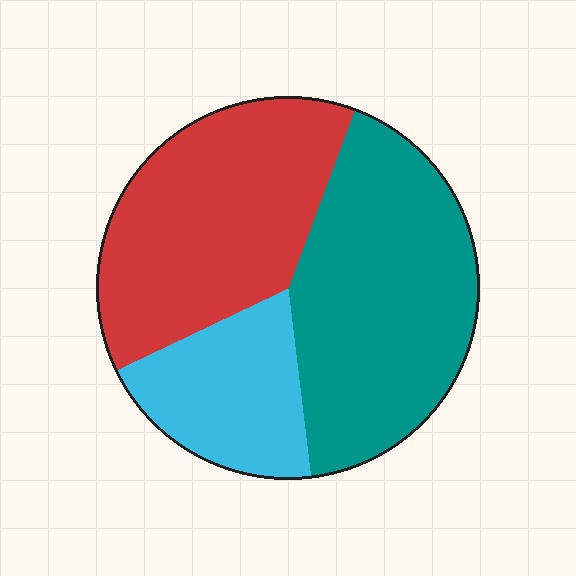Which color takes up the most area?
Teal, at roughly 40%.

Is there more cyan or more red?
Red.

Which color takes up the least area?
Cyan, at roughly 20%.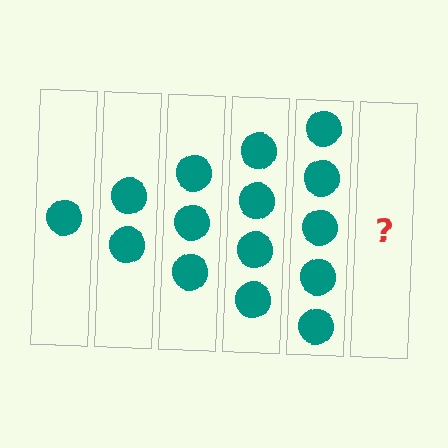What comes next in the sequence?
The next element should be 6 circles.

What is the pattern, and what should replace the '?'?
The pattern is that each step adds one more circle. The '?' should be 6 circles.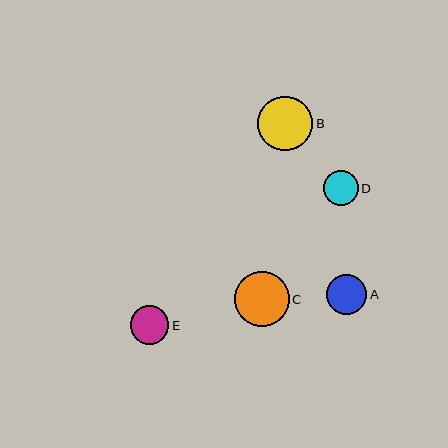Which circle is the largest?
Circle C is the largest with a size of approximately 55 pixels.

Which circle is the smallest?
Circle D is the smallest with a size of approximately 35 pixels.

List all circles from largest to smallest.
From largest to smallest: C, B, A, E, D.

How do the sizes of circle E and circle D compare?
Circle E and circle D are approximately the same size.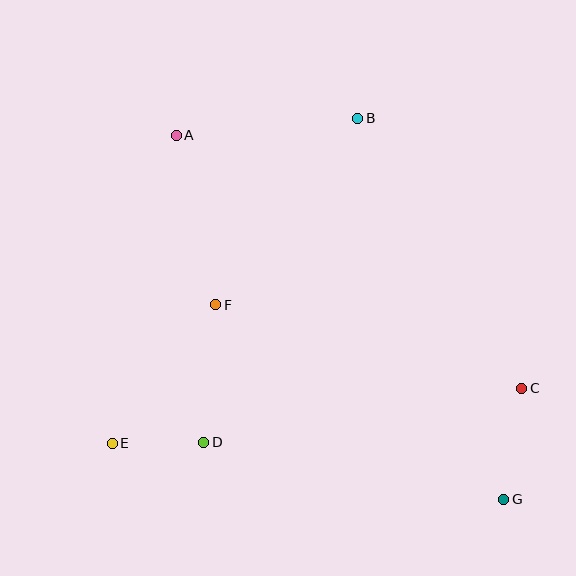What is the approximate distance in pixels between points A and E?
The distance between A and E is approximately 315 pixels.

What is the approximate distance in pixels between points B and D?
The distance between B and D is approximately 359 pixels.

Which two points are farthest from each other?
Points A and G are farthest from each other.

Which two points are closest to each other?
Points D and E are closest to each other.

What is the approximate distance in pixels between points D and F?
The distance between D and F is approximately 138 pixels.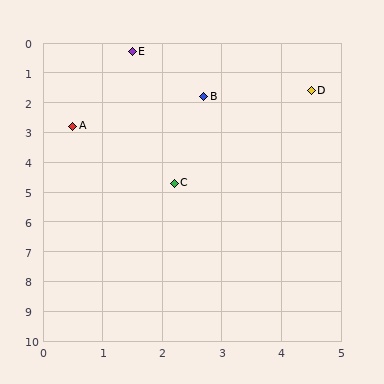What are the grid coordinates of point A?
Point A is at approximately (0.5, 2.8).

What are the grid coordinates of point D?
Point D is at approximately (4.5, 1.6).